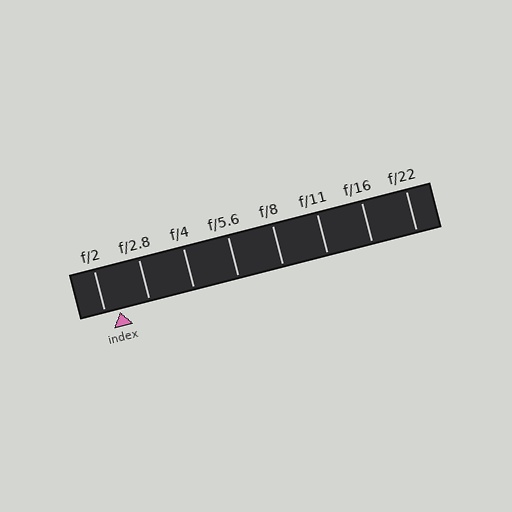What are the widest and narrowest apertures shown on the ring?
The widest aperture shown is f/2 and the narrowest is f/22.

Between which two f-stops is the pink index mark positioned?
The index mark is between f/2 and f/2.8.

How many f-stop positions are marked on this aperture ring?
There are 8 f-stop positions marked.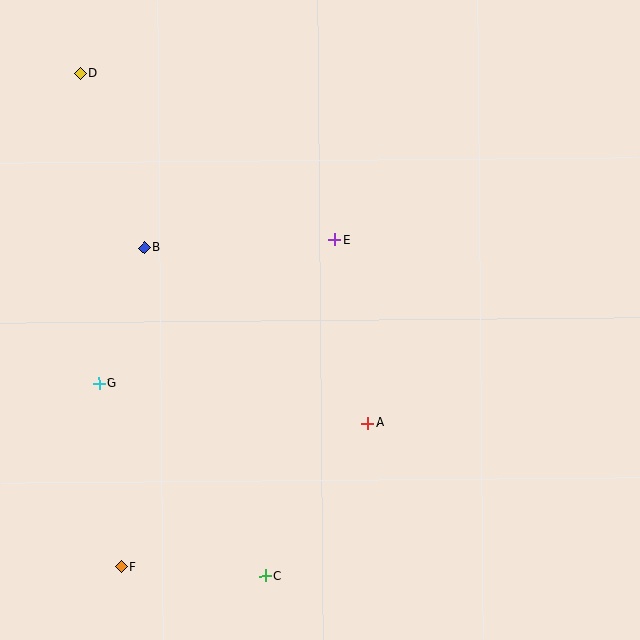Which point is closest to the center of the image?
Point E at (335, 240) is closest to the center.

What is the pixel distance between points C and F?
The distance between C and F is 144 pixels.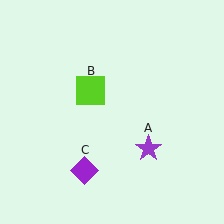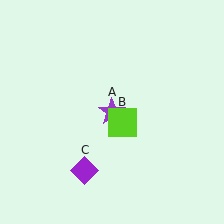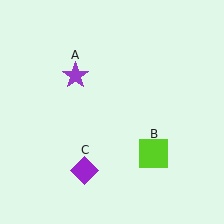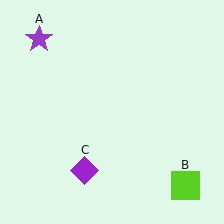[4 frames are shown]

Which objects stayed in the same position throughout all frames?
Purple diamond (object C) remained stationary.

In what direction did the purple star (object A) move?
The purple star (object A) moved up and to the left.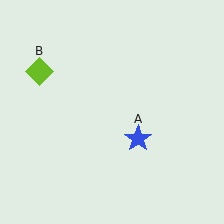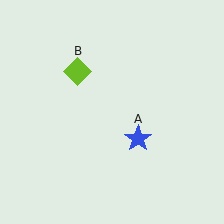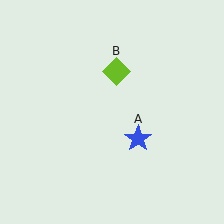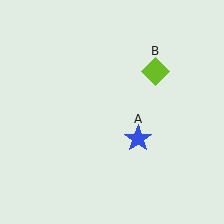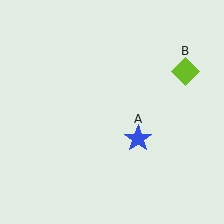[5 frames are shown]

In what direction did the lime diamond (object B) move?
The lime diamond (object B) moved right.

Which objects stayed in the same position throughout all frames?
Blue star (object A) remained stationary.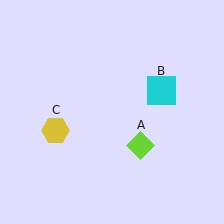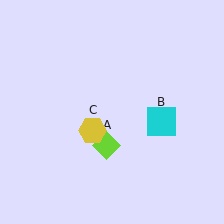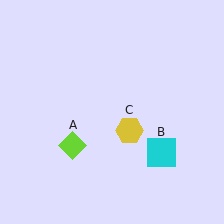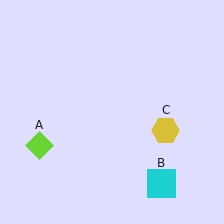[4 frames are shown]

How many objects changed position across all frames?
3 objects changed position: lime diamond (object A), cyan square (object B), yellow hexagon (object C).